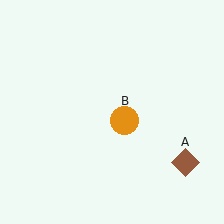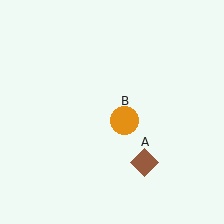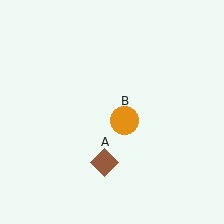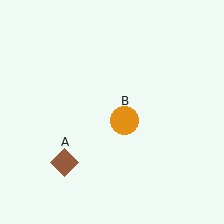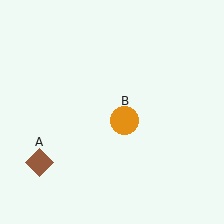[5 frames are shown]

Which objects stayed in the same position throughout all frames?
Orange circle (object B) remained stationary.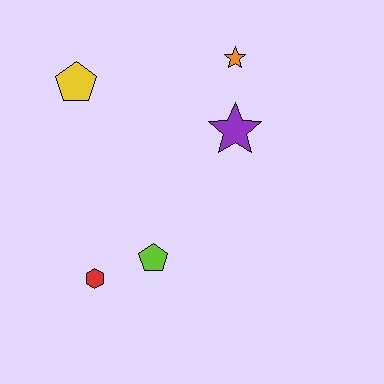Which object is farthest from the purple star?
The red hexagon is farthest from the purple star.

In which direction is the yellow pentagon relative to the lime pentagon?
The yellow pentagon is above the lime pentagon.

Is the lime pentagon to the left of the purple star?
Yes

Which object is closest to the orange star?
The purple star is closest to the orange star.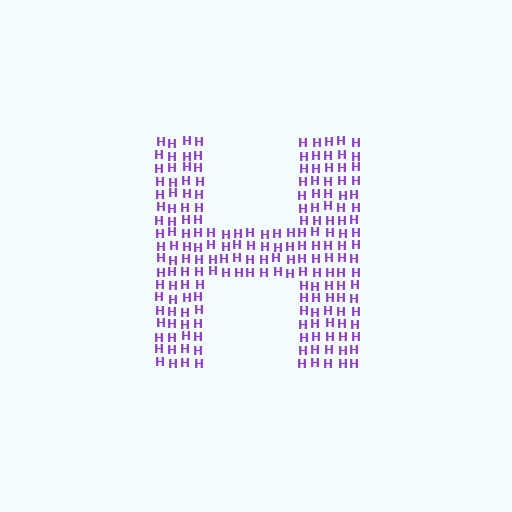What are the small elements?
The small elements are letter H's.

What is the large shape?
The large shape is the letter H.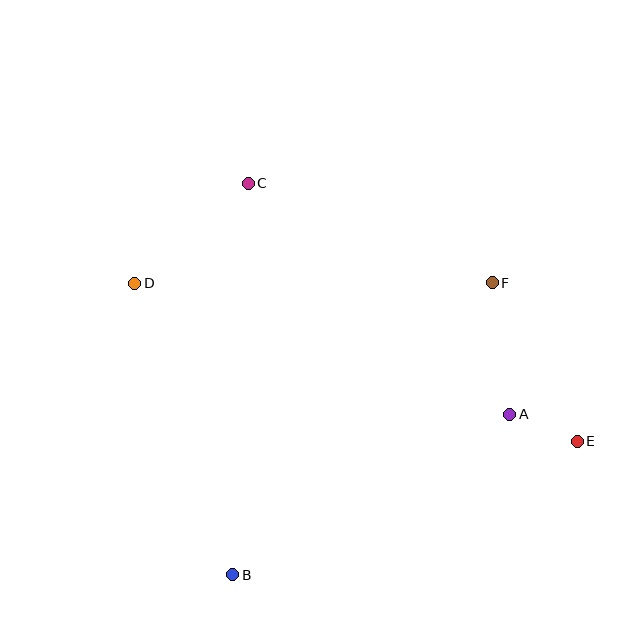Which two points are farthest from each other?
Points D and E are farthest from each other.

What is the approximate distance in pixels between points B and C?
The distance between B and C is approximately 392 pixels.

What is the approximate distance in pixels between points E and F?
The distance between E and F is approximately 180 pixels.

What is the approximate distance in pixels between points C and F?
The distance between C and F is approximately 263 pixels.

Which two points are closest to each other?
Points A and E are closest to each other.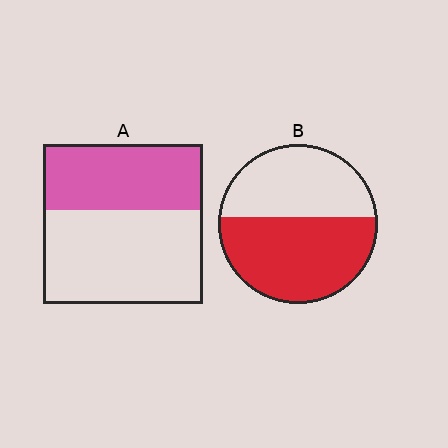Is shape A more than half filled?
No.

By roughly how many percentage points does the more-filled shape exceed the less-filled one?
By roughly 15 percentage points (B over A).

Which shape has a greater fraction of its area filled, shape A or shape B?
Shape B.